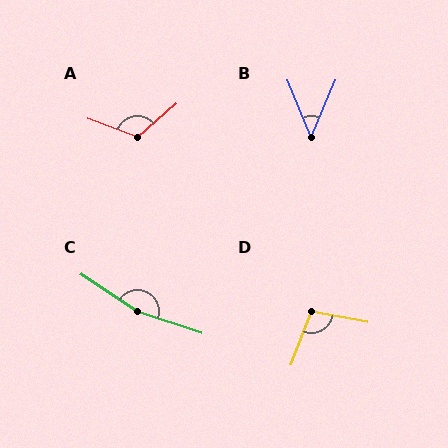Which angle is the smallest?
B, at approximately 45 degrees.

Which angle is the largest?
C, at approximately 165 degrees.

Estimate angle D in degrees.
Approximately 100 degrees.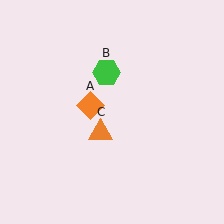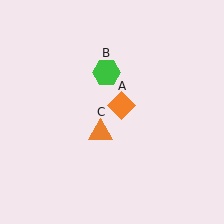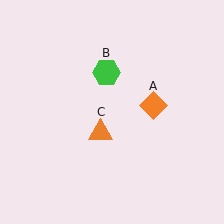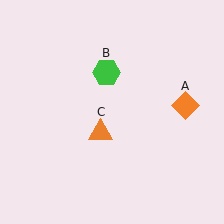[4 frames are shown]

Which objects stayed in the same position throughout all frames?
Green hexagon (object B) and orange triangle (object C) remained stationary.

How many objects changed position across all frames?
1 object changed position: orange diamond (object A).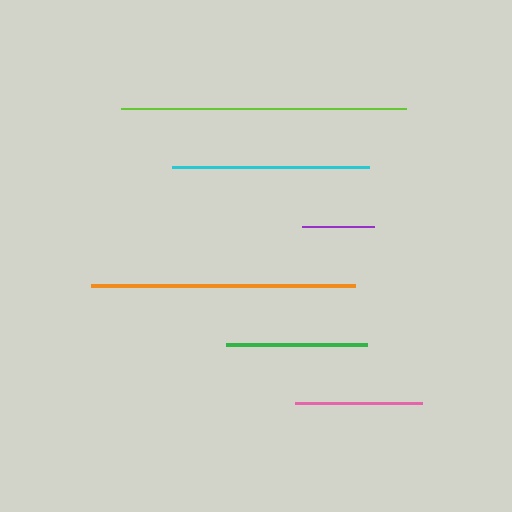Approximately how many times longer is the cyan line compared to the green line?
The cyan line is approximately 1.4 times the length of the green line.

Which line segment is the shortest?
The purple line is the shortest at approximately 72 pixels.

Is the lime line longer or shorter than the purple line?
The lime line is longer than the purple line.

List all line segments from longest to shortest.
From longest to shortest: lime, orange, cyan, green, pink, purple.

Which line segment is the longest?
The lime line is the longest at approximately 285 pixels.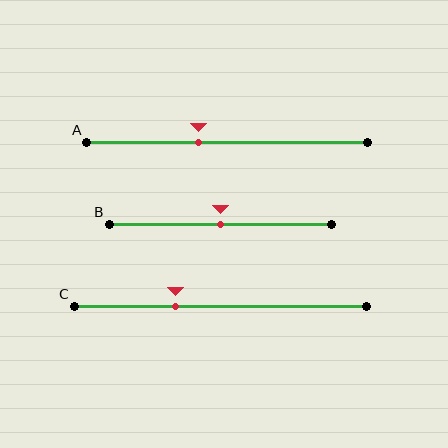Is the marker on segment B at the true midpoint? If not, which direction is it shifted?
Yes, the marker on segment B is at the true midpoint.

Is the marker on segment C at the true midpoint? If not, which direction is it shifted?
No, the marker on segment C is shifted to the left by about 15% of the segment length.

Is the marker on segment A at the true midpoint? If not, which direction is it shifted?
No, the marker on segment A is shifted to the left by about 10% of the segment length.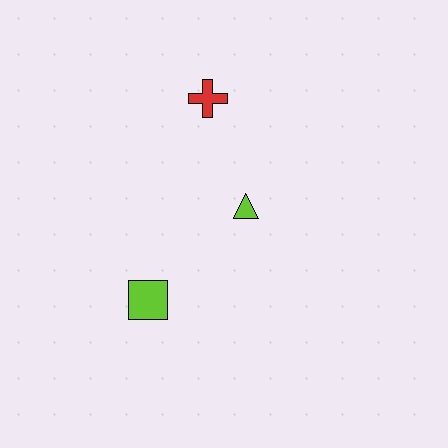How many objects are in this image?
There are 3 objects.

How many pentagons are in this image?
There are no pentagons.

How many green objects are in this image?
There are no green objects.